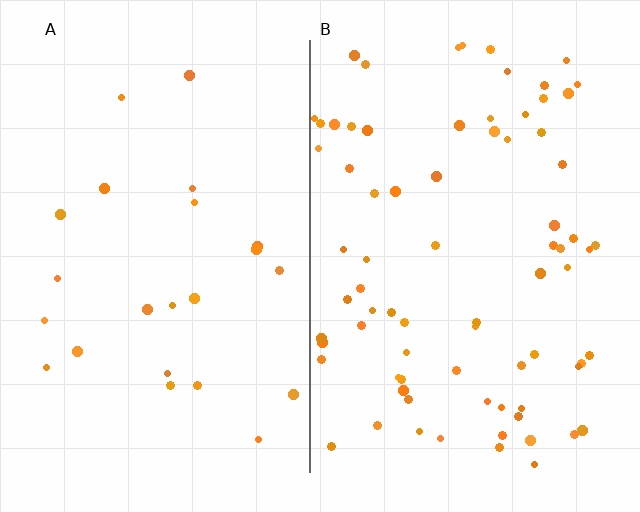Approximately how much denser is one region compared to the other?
Approximately 3.3× — region B over region A.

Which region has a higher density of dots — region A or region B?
B (the right).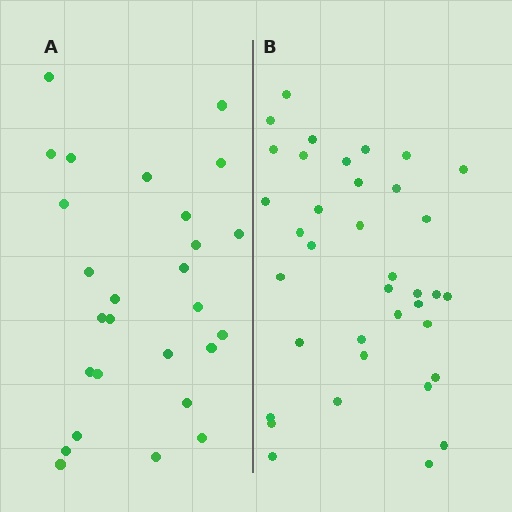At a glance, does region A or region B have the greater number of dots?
Region B (the right region) has more dots.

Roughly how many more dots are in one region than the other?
Region B has roughly 10 or so more dots than region A.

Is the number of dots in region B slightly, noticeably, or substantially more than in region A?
Region B has noticeably more, but not dramatically so. The ratio is roughly 1.4 to 1.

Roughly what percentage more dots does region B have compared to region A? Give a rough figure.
About 35% more.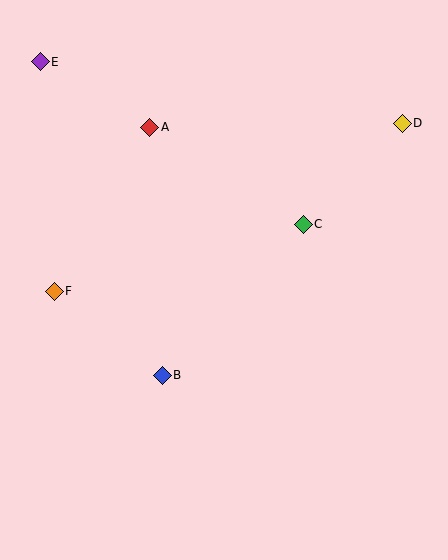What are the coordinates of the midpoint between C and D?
The midpoint between C and D is at (353, 174).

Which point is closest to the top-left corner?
Point E is closest to the top-left corner.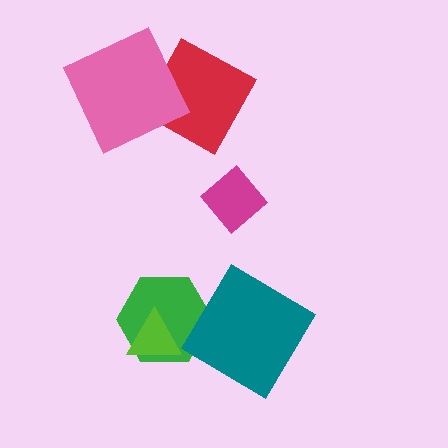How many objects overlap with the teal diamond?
1 object overlaps with the teal diamond.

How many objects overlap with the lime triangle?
1 object overlaps with the lime triangle.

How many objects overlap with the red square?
1 object overlaps with the red square.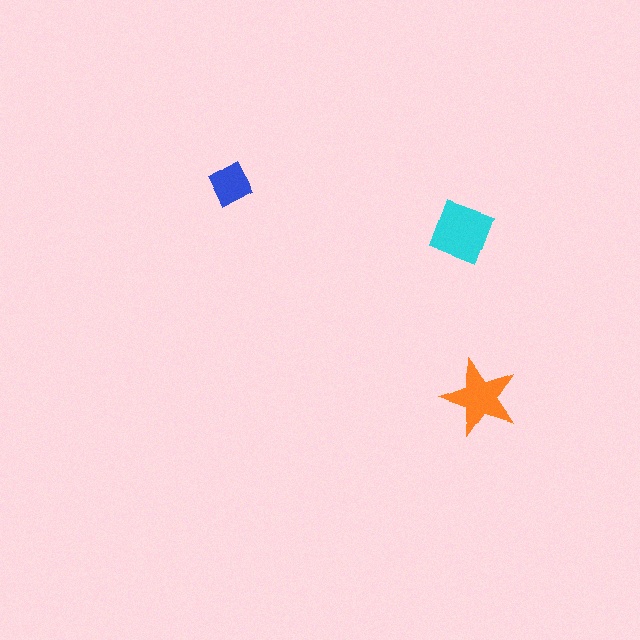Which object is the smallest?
The blue diamond.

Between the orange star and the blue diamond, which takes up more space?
The orange star.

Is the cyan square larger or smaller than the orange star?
Larger.